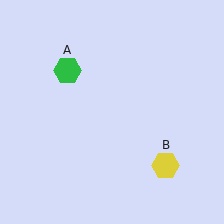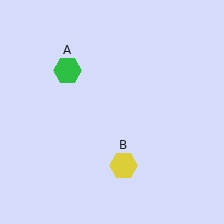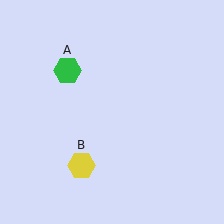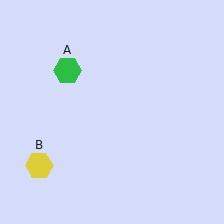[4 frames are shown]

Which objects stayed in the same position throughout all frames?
Green hexagon (object A) remained stationary.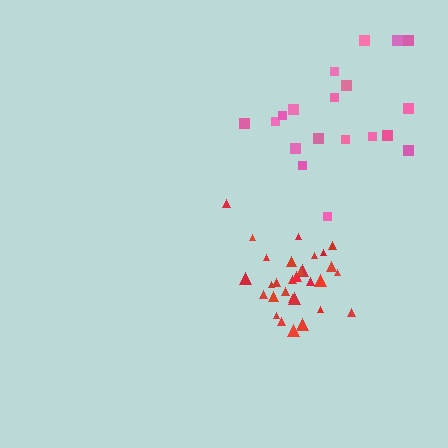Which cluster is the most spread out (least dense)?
Pink.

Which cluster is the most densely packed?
Red.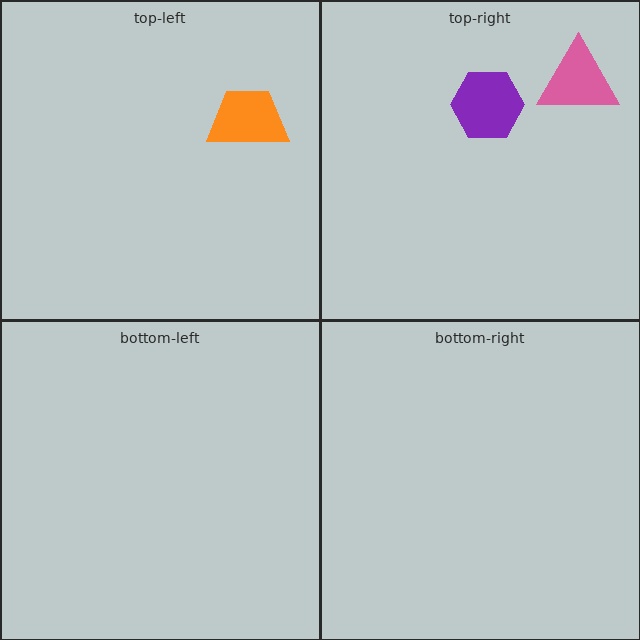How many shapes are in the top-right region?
2.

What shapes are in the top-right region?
The pink triangle, the purple hexagon.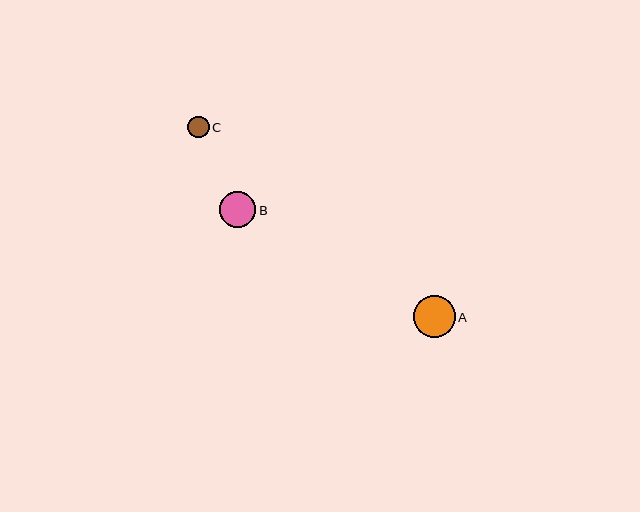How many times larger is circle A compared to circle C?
Circle A is approximately 1.9 times the size of circle C.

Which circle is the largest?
Circle A is the largest with a size of approximately 42 pixels.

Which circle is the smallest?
Circle C is the smallest with a size of approximately 21 pixels.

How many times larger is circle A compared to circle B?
Circle A is approximately 1.2 times the size of circle B.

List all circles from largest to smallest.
From largest to smallest: A, B, C.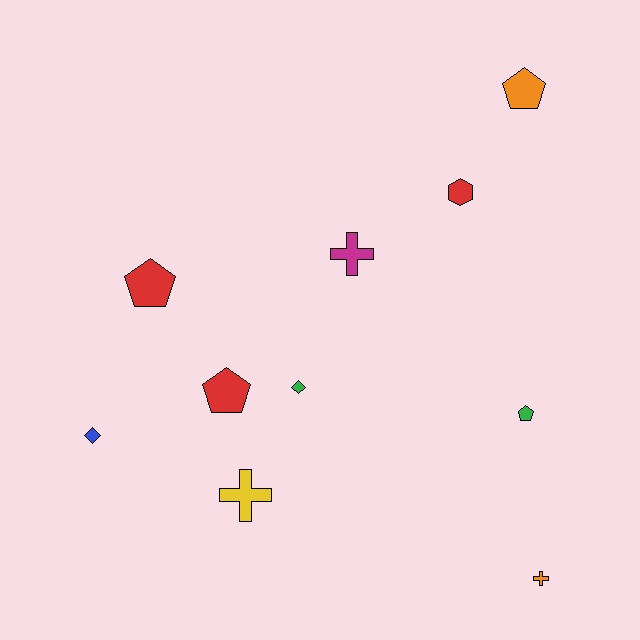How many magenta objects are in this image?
There is 1 magenta object.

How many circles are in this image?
There are no circles.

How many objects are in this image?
There are 10 objects.